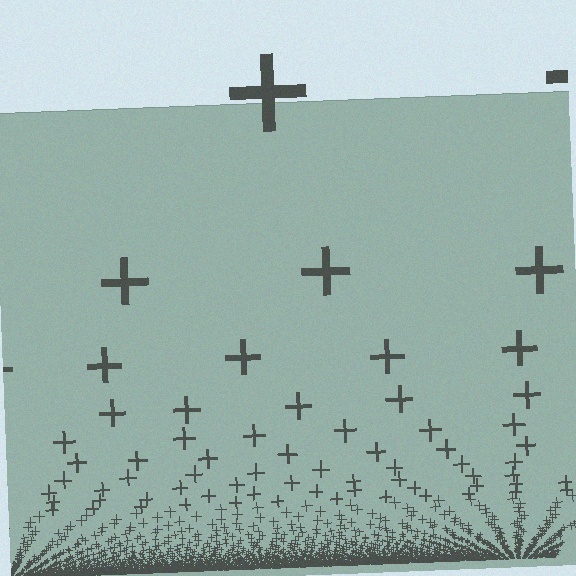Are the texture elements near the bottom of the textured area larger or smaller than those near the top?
Smaller. The gradient is inverted — elements near the bottom are smaller and denser.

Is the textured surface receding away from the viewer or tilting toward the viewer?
The surface appears to tilt toward the viewer. Texture elements get larger and sparser toward the top.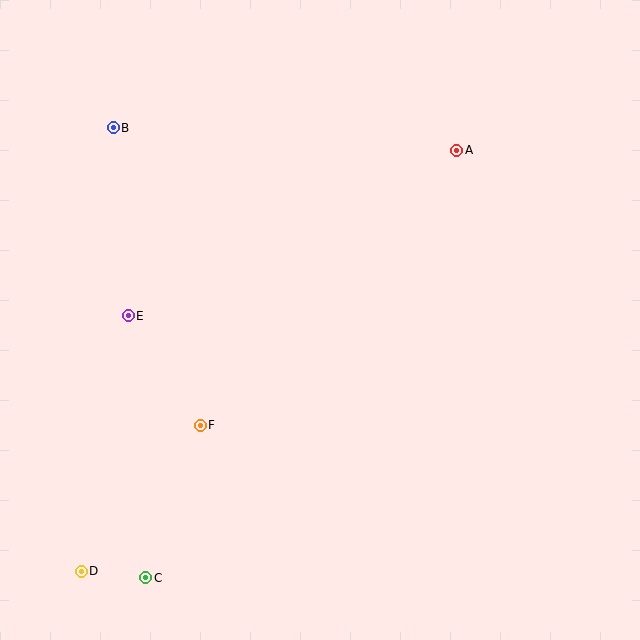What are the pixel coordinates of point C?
Point C is at (146, 578).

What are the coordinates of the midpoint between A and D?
The midpoint between A and D is at (269, 361).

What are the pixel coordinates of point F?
Point F is at (200, 425).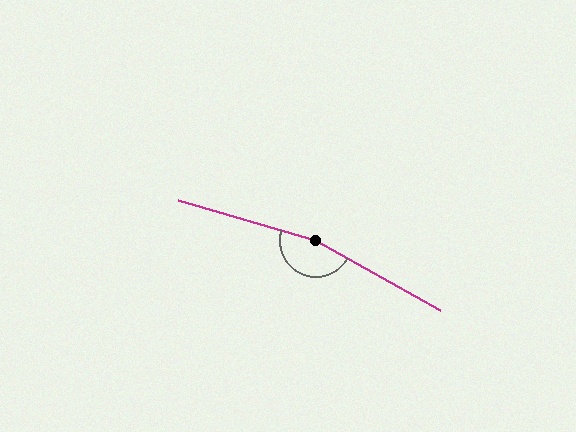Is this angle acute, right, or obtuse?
It is obtuse.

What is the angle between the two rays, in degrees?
Approximately 167 degrees.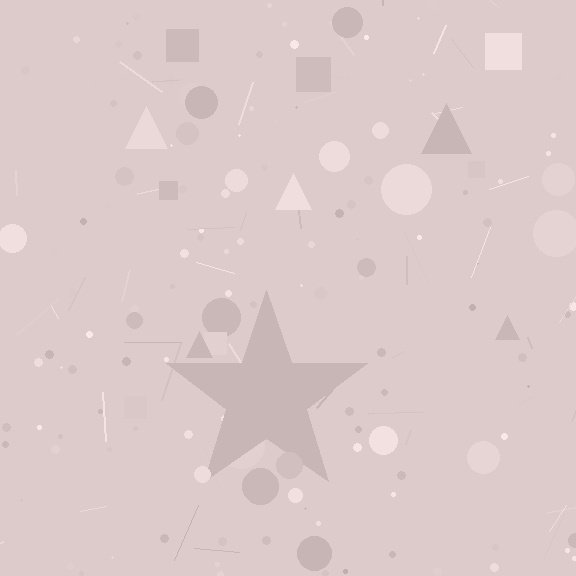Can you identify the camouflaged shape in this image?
The camouflaged shape is a star.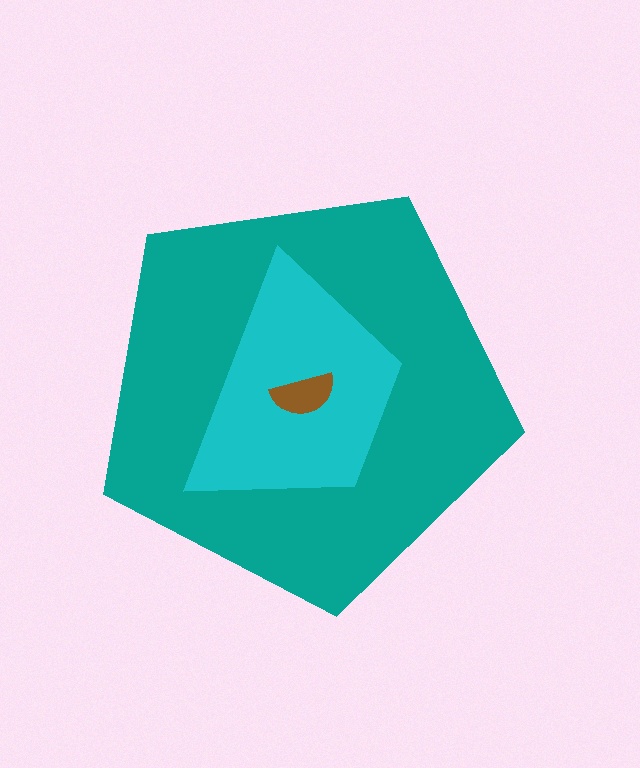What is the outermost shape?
The teal pentagon.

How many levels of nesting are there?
3.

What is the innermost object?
The brown semicircle.